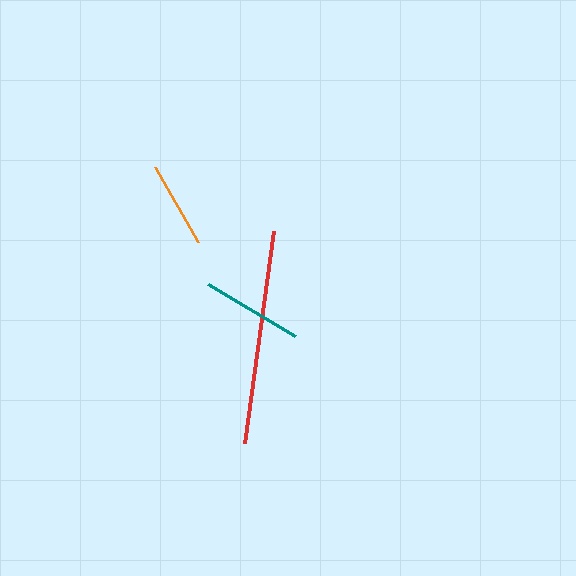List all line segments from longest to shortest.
From longest to shortest: red, teal, orange.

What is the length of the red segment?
The red segment is approximately 214 pixels long.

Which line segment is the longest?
The red line is the longest at approximately 214 pixels.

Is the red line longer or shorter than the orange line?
The red line is longer than the orange line.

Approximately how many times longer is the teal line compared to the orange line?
The teal line is approximately 1.2 times the length of the orange line.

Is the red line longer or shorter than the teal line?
The red line is longer than the teal line.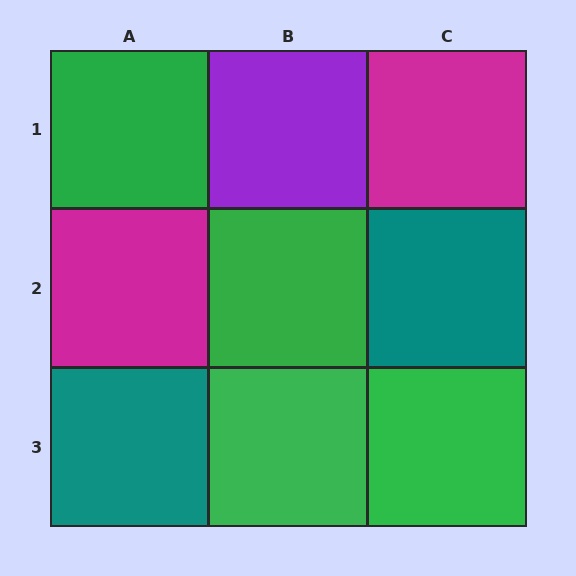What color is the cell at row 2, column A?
Magenta.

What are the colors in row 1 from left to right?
Green, purple, magenta.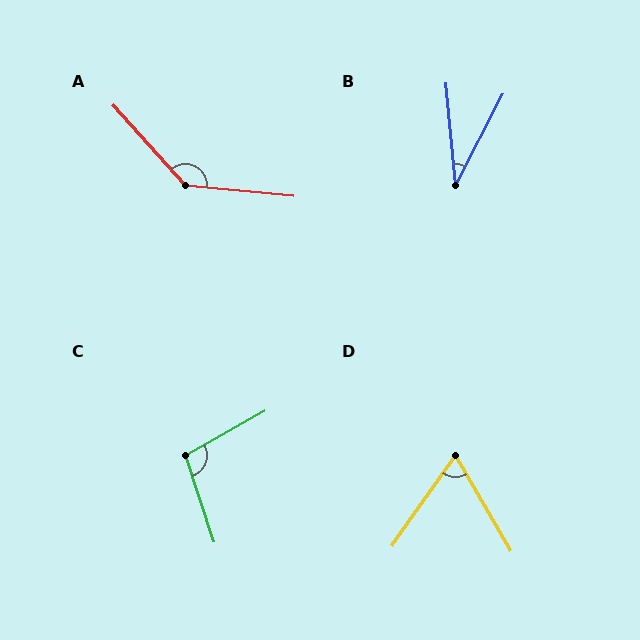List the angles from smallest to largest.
B (32°), D (65°), C (101°), A (138°).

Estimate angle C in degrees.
Approximately 101 degrees.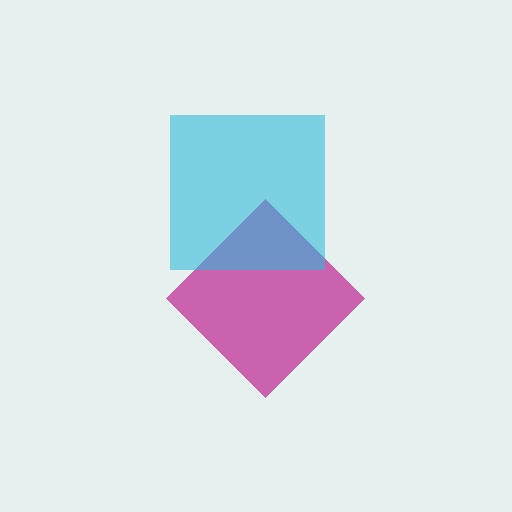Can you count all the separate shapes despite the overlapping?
Yes, there are 2 separate shapes.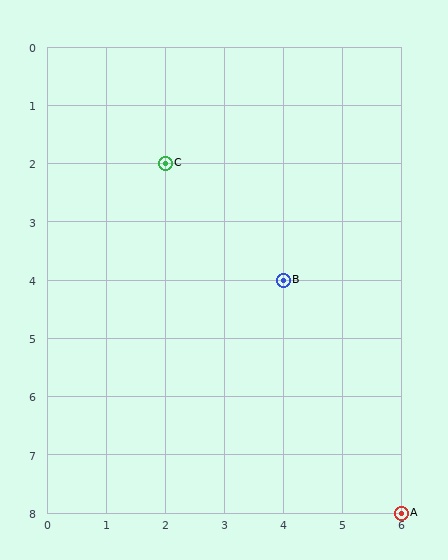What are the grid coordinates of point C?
Point C is at grid coordinates (2, 2).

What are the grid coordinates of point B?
Point B is at grid coordinates (4, 4).